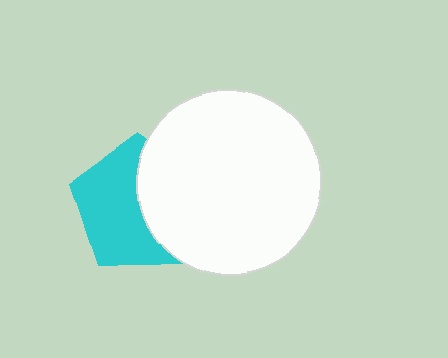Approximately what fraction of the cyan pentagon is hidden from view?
Roughly 43% of the cyan pentagon is hidden behind the white circle.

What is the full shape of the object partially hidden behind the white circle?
The partially hidden object is a cyan pentagon.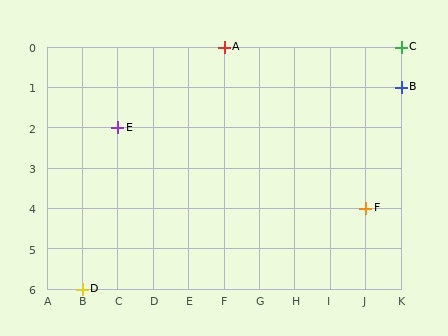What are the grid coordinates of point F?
Point F is at grid coordinates (J, 4).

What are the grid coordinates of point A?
Point A is at grid coordinates (F, 0).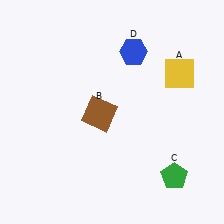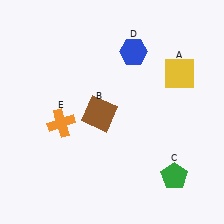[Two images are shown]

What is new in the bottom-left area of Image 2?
An orange cross (E) was added in the bottom-left area of Image 2.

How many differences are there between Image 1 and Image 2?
There is 1 difference between the two images.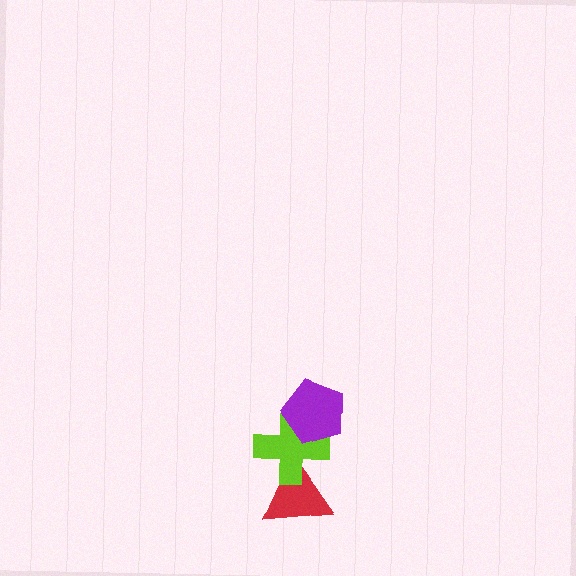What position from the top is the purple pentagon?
The purple pentagon is 1st from the top.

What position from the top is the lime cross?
The lime cross is 2nd from the top.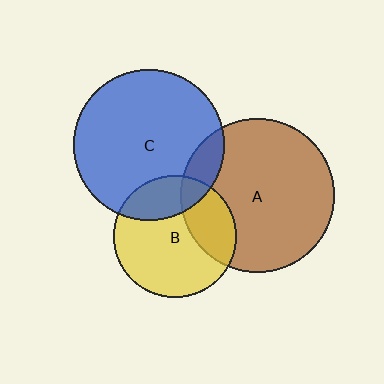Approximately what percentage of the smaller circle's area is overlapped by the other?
Approximately 25%.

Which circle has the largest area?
Circle A (brown).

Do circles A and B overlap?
Yes.